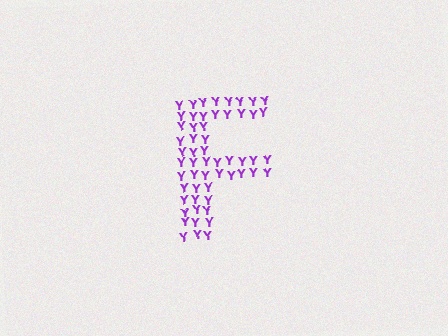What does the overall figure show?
The overall figure shows the letter F.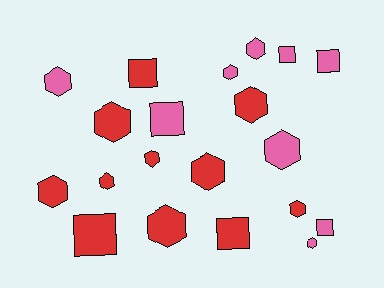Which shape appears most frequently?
Hexagon, with 13 objects.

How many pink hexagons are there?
There are 5 pink hexagons.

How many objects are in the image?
There are 20 objects.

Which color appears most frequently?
Red, with 11 objects.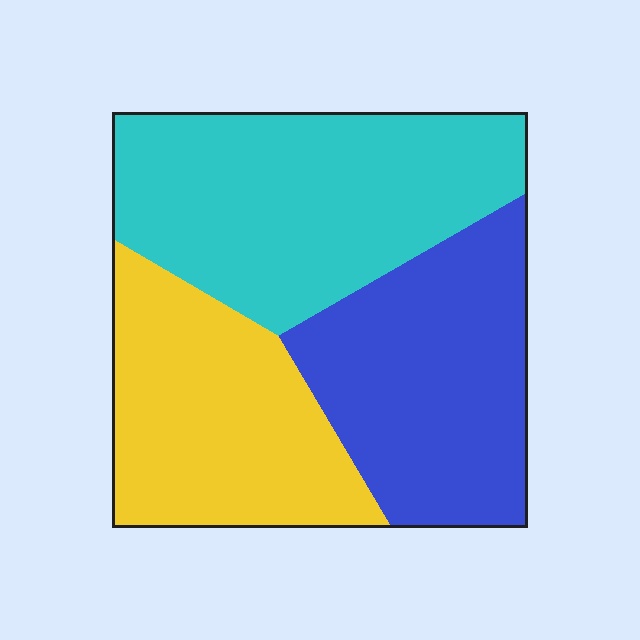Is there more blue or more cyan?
Cyan.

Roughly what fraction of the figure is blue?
Blue covers roughly 30% of the figure.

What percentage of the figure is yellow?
Yellow takes up between a sixth and a third of the figure.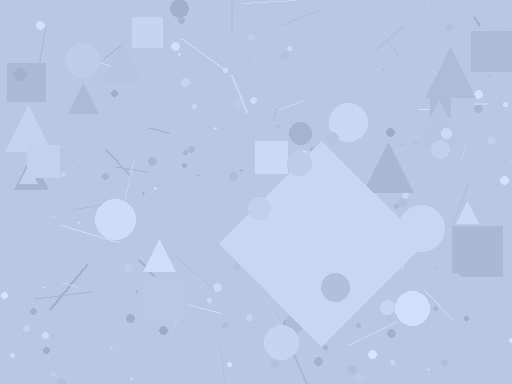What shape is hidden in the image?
A diamond is hidden in the image.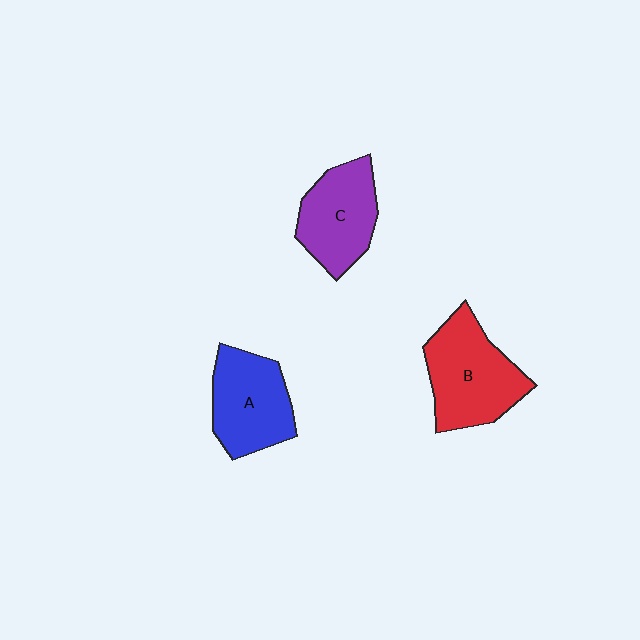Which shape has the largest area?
Shape B (red).